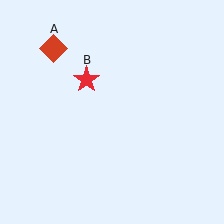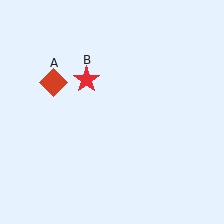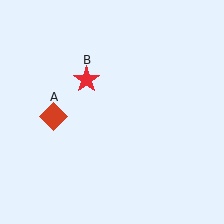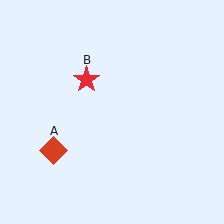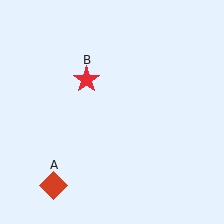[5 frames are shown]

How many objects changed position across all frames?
1 object changed position: red diamond (object A).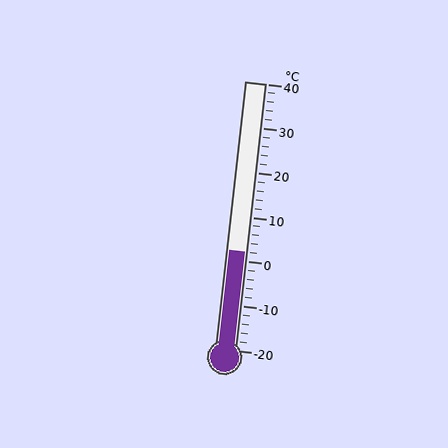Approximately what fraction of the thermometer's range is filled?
The thermometer is filled to approximately 35% of its range.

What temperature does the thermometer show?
The thermometer shows approximately 2°C.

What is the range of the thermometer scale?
The thermometer scale ranges from -20°C to 40°C.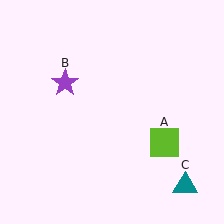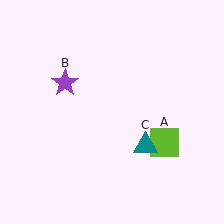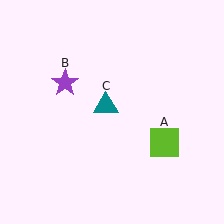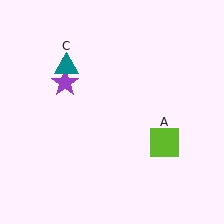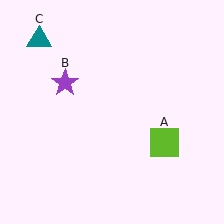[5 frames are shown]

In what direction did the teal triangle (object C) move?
The teal triangle (object C) moved up and to the left.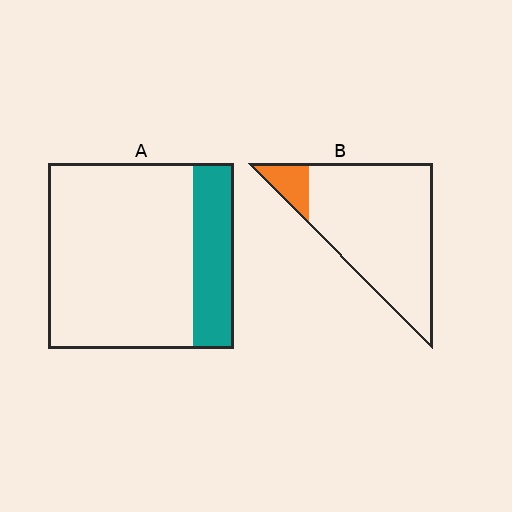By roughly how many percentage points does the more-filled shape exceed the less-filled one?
By roughly 10 percentage points (A over B).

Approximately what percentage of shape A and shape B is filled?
A is approximately 20% and B is approximately 10%.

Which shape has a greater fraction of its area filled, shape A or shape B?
Shape A.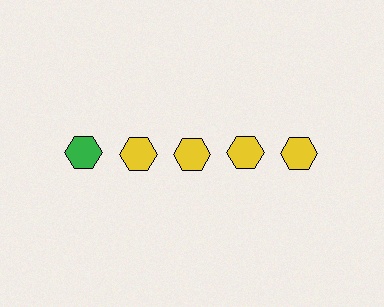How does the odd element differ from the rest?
It has a different color: green instead of yellow.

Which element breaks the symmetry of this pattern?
The green hexagon in the top row, leftmost column breaks the symmetry. All other shapes are yellow hexagons.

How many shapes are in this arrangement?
There are 5 shapes arranged in a grid pattern.